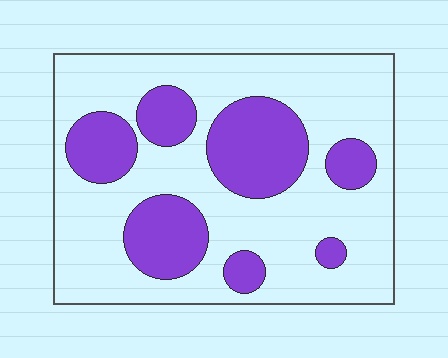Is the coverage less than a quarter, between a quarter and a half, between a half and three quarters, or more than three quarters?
Between a quarter and a half.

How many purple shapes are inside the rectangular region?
7.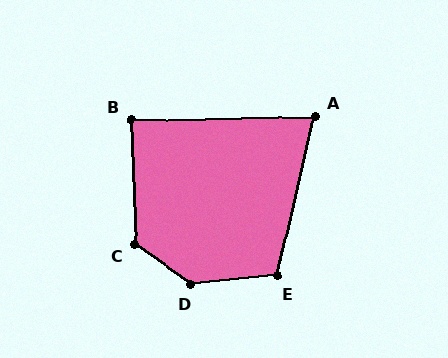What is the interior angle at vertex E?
Approximately 109 degrees (obtuse).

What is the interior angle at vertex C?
Approximately 128 degrees (obtuse).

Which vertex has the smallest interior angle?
A, at approximately 76 degrees.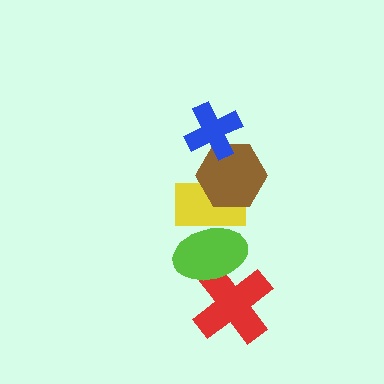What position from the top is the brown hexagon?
The brown hexagon is 2nd from the top.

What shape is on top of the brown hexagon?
The blue cross is on top of the brown hexagon.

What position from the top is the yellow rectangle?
The yellow rectangle is 3rd from the top.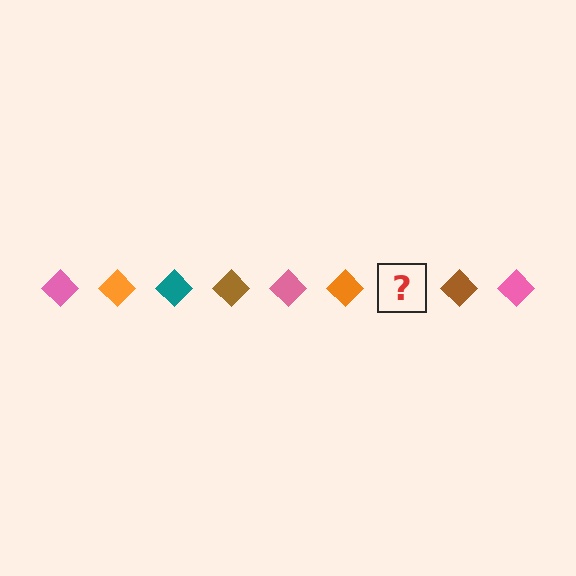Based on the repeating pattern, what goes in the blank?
The blank should be a teal diamond.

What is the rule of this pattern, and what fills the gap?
The rule is that the pattern cycles through pink, orange, teal, brown diamonds. The gap should be filled with a teal diamond.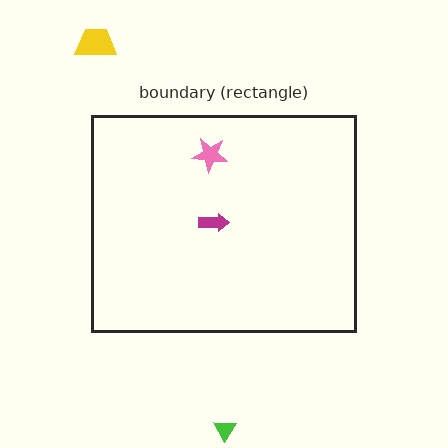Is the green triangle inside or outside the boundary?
Outside.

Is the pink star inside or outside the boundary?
Inside.